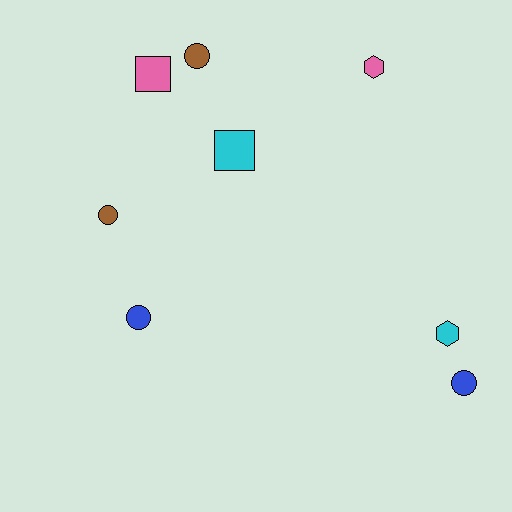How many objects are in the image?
There are 8 objects.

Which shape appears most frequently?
Circle, with 4 objects.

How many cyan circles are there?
There are no cyan circles.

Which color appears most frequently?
Brown, with 2 objects.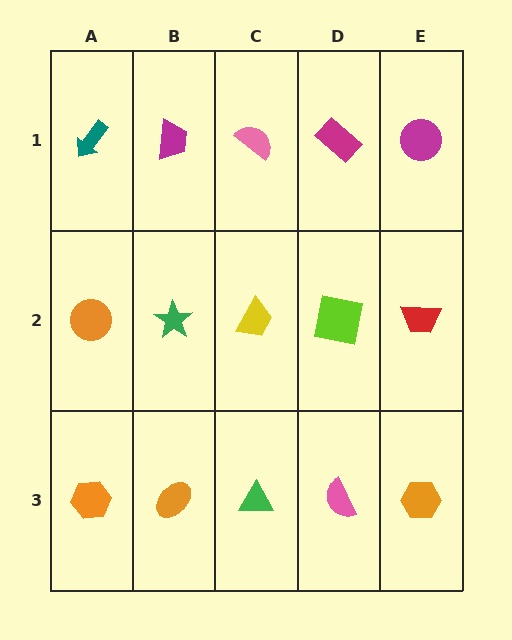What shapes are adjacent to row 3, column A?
An orange circle (row 2, column A), an orange ellipse (row 3, column B).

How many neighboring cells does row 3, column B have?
3.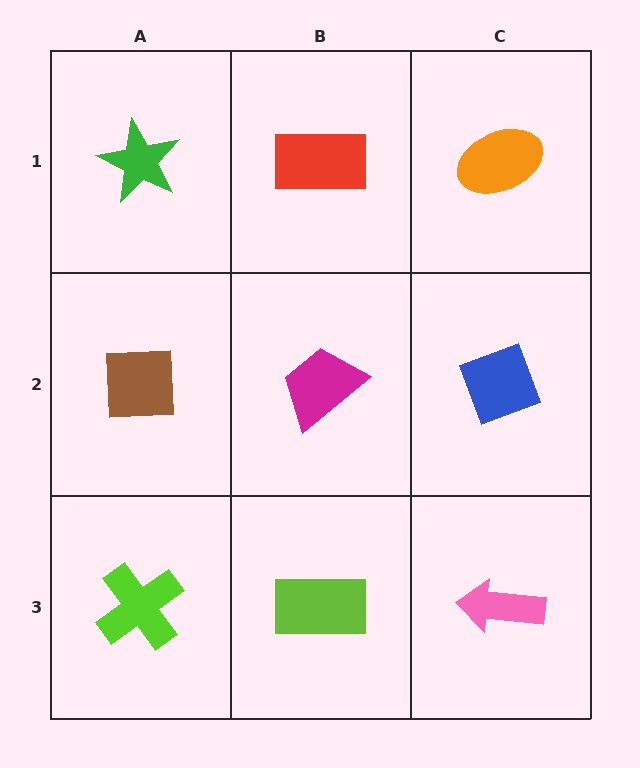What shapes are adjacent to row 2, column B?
A red rectangle (row 1, column B), a lime rectangle (row 3, column B), a brown square (row 2, column A), a blue diamond (row 2, column C).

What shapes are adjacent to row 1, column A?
A brown square (row 2, column A), a red rectangle (row 1, column B).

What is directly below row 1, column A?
A brown square.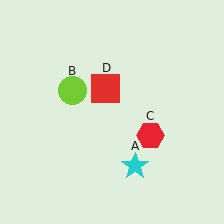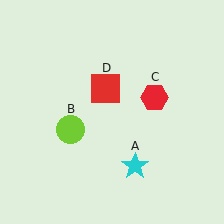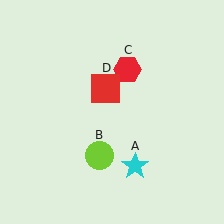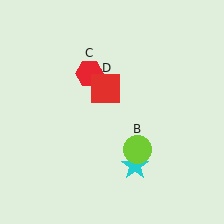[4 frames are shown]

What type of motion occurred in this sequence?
The lime circle (object B), red hexagon (object C) rotated counterclockwise around the center of the scene.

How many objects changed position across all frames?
2 objects changed position: lime circle (object B), red hexagon (object C).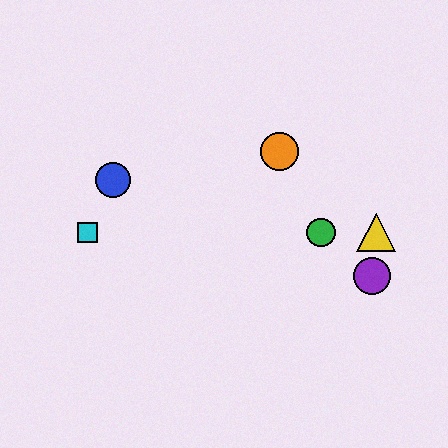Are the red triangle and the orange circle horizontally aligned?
No, the red triangle is at y≈232 and the orange circle is at y≈151.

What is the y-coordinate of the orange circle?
The orange circle is at y≈151.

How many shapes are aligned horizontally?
4 shapes (the red triangle, the green circle, the yellow triangle, the cyan square) are aligned horizontally.